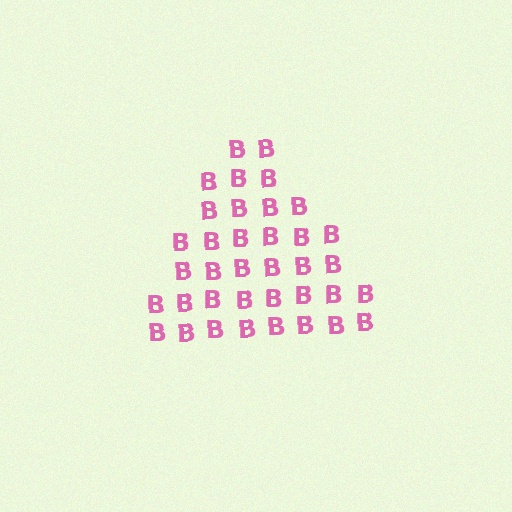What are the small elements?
The small elements are letter B's.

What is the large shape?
The large shape is a triangle.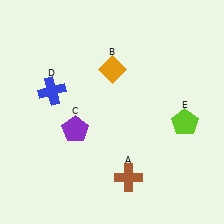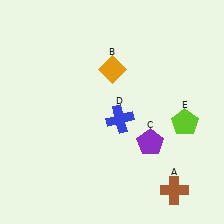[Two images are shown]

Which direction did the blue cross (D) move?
The blue cross (D) moved right.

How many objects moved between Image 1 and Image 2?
3 objects moved between the two images.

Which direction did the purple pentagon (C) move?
The purple pentagon (C) moved right.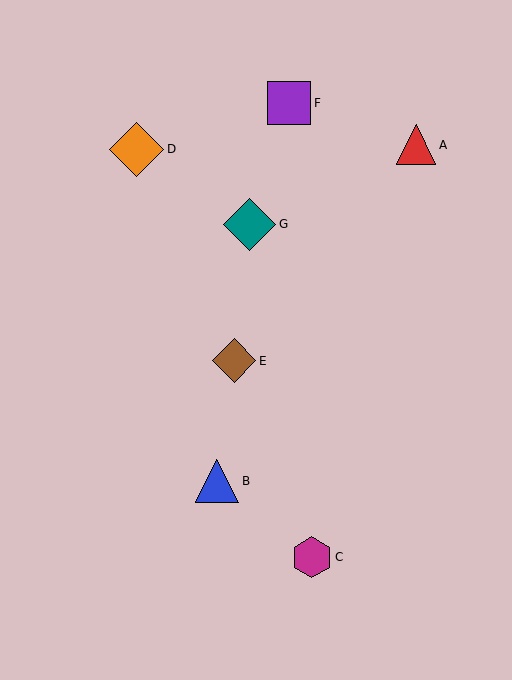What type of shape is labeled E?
Shape E is a brown diamond.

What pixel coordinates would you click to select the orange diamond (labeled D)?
Click at (137, 149) to select the orange diamond D.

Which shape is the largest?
The orange diamond (labeled D) is the largest.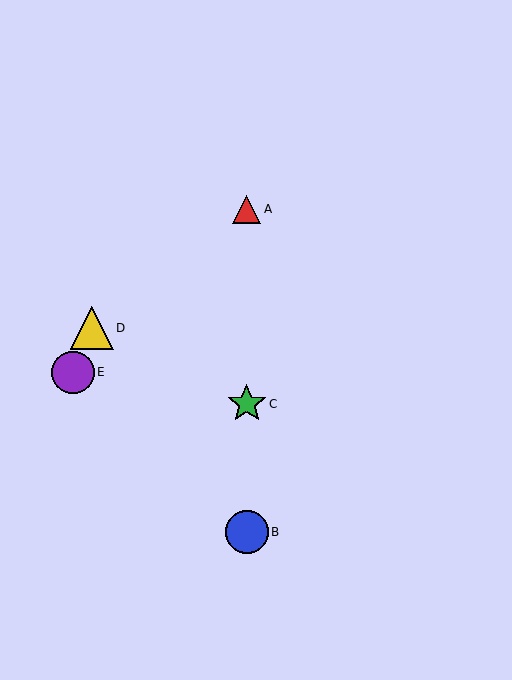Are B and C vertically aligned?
Yes, both are at x≈247.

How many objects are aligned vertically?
3 objects (A, B, C) are aligned vertically.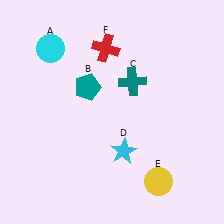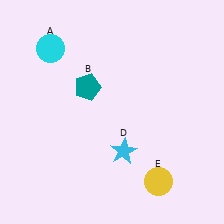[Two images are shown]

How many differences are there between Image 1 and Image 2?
There are 2 differences between the two images.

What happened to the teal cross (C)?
The teal cross (C) was removed in Image 2. It was in the top-right area of Image 1.